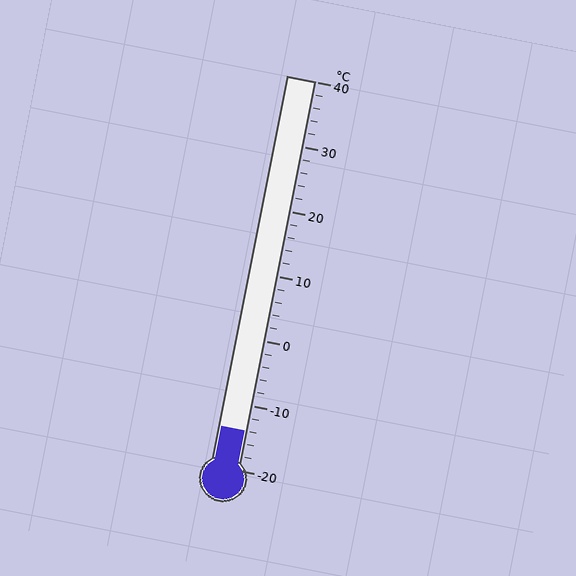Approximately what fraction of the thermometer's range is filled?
The thermometer is filled to approximately 10% of its range.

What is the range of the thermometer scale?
The thermometer scale ranges from -20°C to 40°C.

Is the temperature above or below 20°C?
The temperature is below 20°C.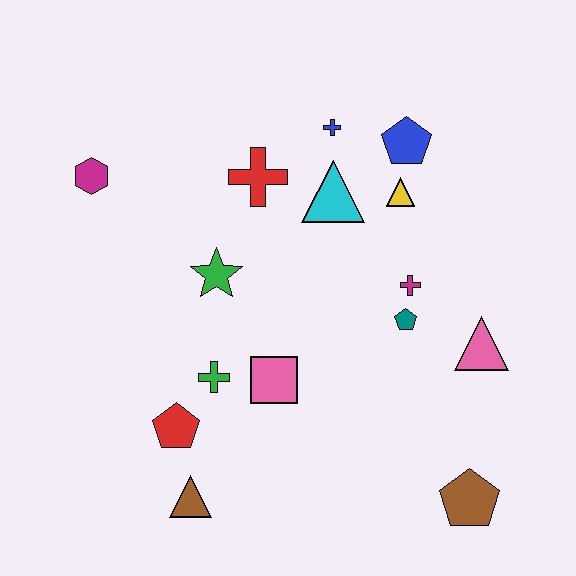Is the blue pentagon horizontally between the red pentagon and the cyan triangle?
No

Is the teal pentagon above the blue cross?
No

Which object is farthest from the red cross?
The brown pentagon is farthest from the red cross.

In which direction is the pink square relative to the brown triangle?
The pink square is above the brown triangle.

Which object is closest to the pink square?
The green cross is closest to the pink square.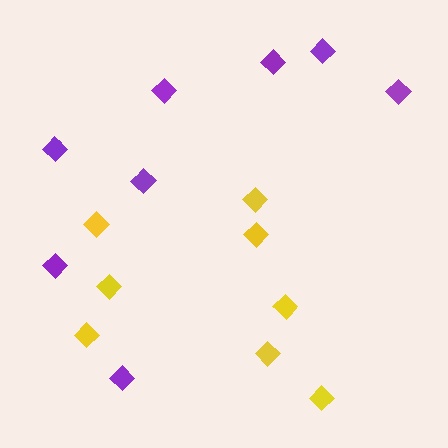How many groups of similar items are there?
There are 2 groups: one group of yellow diamonds (8) and one group of purple diamonds (8).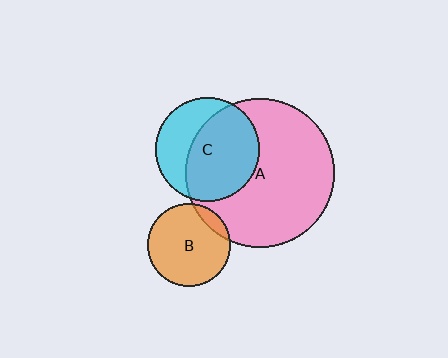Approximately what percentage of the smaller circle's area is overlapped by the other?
Approximately 65%.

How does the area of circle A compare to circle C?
Approximately 2.1 times.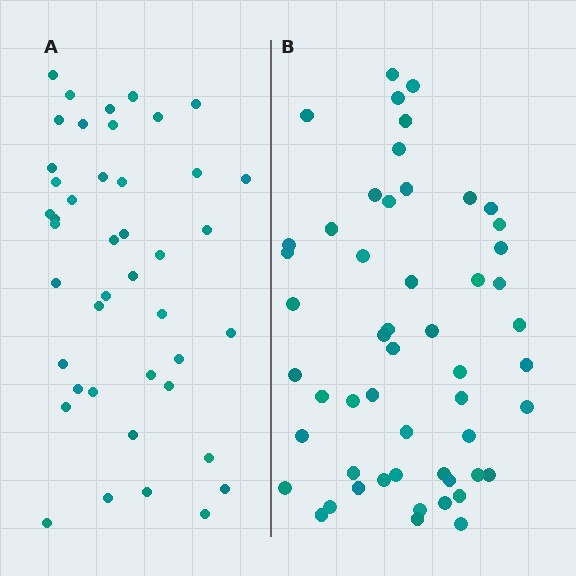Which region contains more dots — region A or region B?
Region B (the right region) has more dots.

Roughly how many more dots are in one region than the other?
Region B has roughly 10 or so more dots than region A.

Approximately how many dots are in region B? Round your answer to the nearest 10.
About 50 dots. (The exact count is 53, which rounds to 50.)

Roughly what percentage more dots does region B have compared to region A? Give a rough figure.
About 25% more.